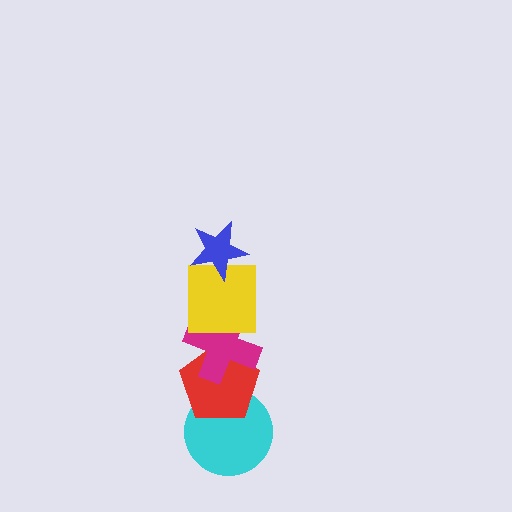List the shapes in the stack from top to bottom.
From top to bottom: the blue star, the yellow square, the magenta cross, the red pentagon, the cyan circle.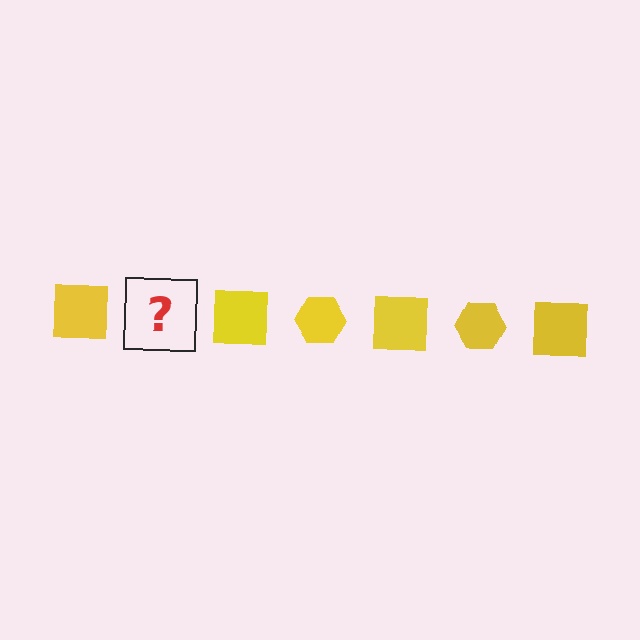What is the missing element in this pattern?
The missing element is a yellow hexagon.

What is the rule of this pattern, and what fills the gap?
The rule is that the pattern cycles through square, hexagon shapes in yellow. The gap should be filled with a yellow hexagon.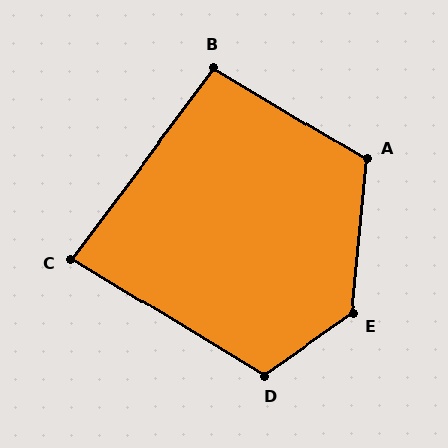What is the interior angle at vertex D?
Approximately 114 degrees (obtuse).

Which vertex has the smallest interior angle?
C, at approximately 85 degrees.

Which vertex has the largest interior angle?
E, at approximately 130 degrees.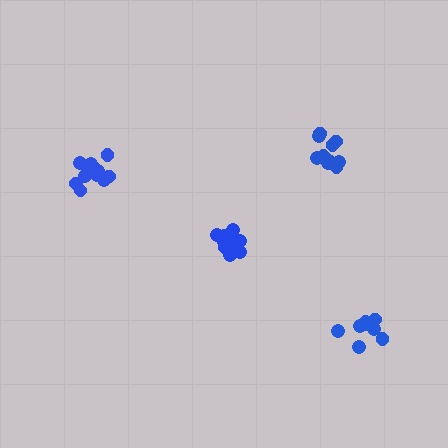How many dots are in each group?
Group 1: 12 dots, Group 2: 8 dots, Group 3: 12 dots, Group 4: 10 dots (42 total).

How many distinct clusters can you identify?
There are 4 distinct clusters.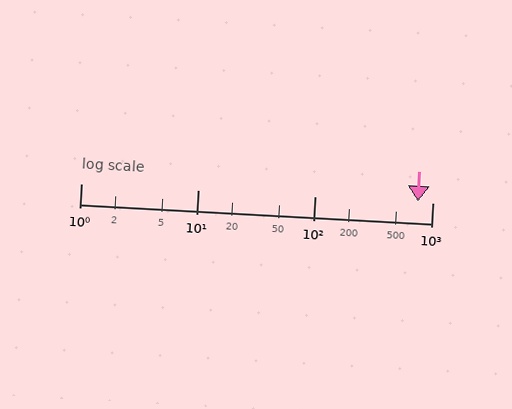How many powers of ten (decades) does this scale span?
The scale spans 3 decades, from 1 to 1000.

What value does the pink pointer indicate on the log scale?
The pointer indicates approximately 750.